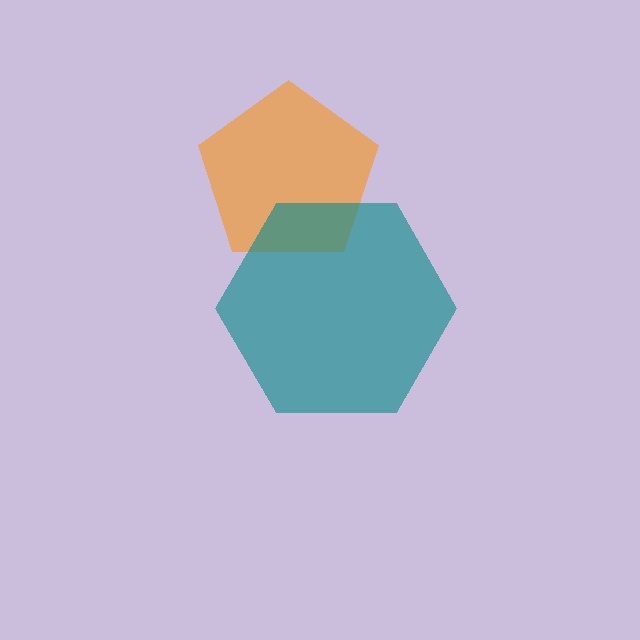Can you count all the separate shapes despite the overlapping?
Yes, there are 2 separate shapes.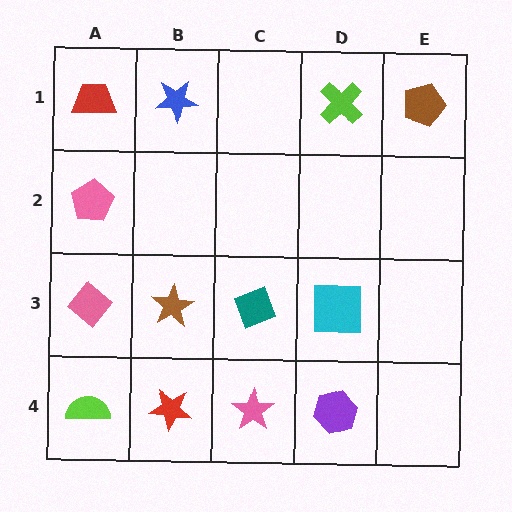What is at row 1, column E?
A brown pentagon.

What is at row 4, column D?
A purple hexagon.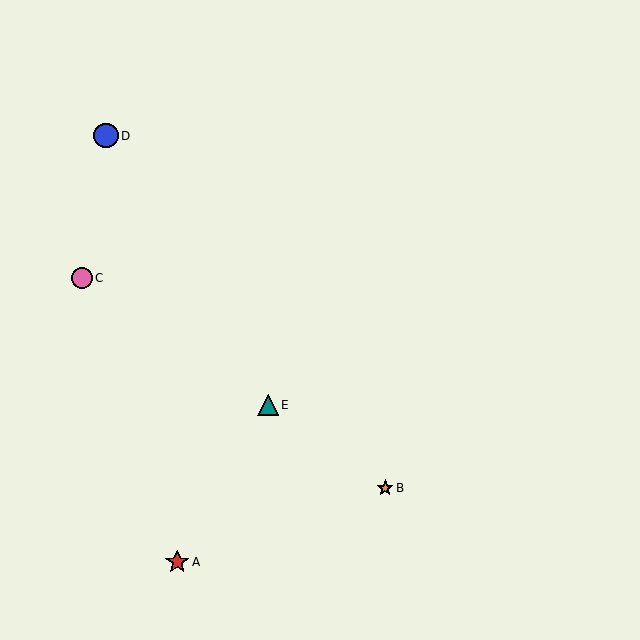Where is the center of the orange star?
The center of the orange star is at (385, 488).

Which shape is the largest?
The blue circle (labeled D) is the largest.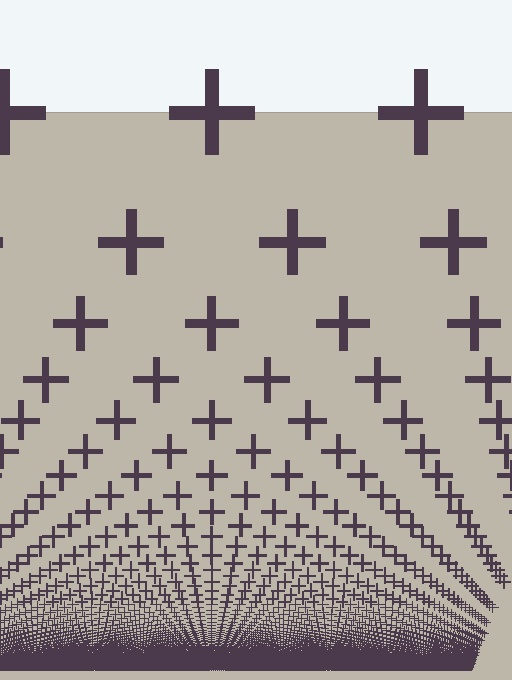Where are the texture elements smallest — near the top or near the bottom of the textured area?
Near the bottom.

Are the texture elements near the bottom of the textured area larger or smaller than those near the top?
Smaller. The gradient is inverted — elements near the bottom are smaller and denser.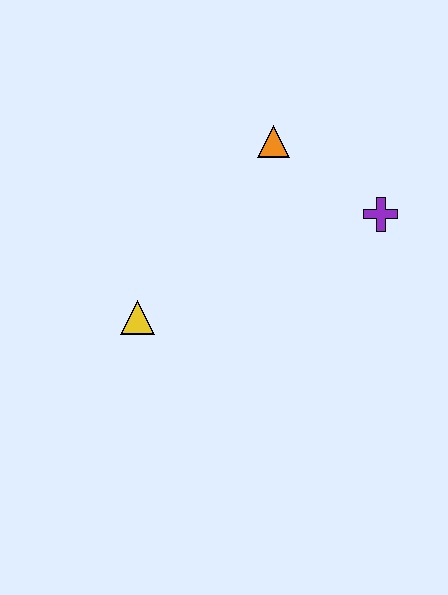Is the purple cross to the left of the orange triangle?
No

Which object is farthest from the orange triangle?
The yellow triangle is farthest from the orange triangle.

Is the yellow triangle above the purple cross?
No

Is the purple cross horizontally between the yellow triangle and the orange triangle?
No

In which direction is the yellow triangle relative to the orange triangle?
The yellow triangle is below the orange triangle.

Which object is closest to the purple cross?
The orange triangle is closest to the purple cross.